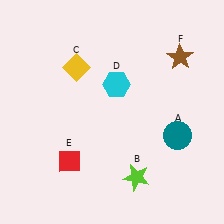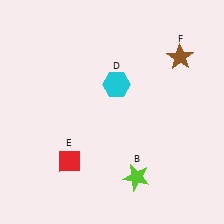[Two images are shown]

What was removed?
The teal circle (A), the yellow diamond (C) were removed in Image 2.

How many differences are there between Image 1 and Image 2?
There are 2 differences between the two images.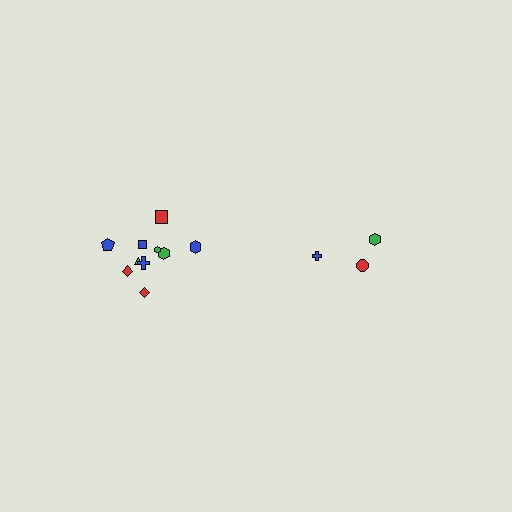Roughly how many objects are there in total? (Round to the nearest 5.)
Roughly 15 objects in total.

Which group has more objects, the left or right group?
The left group.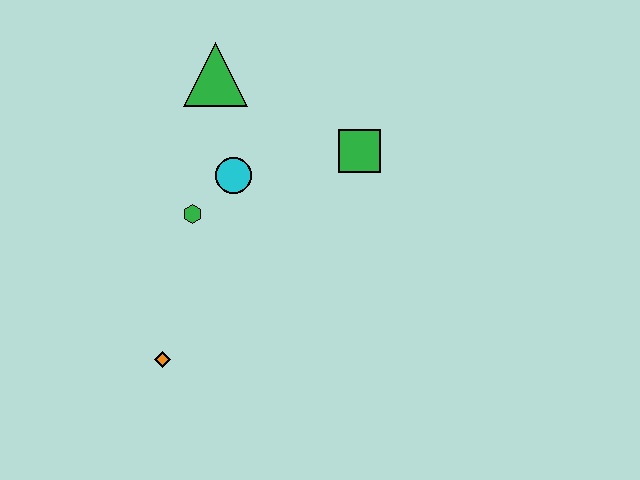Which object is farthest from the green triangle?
The orange diamond is farthest from the green triangle.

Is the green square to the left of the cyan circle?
No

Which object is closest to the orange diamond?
The green hexagon is closest to the orange diamond.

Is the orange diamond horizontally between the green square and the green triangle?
No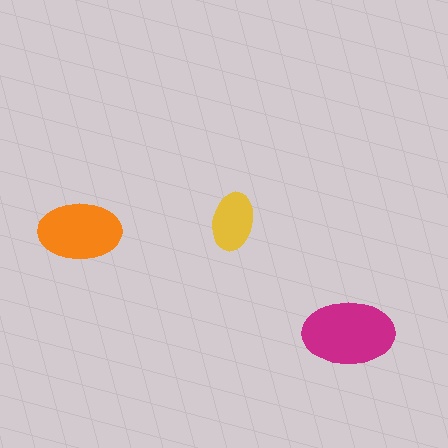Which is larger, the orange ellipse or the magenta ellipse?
The magenta one.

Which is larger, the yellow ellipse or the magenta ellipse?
The magenta one.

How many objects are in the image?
There are 3 objects in the image.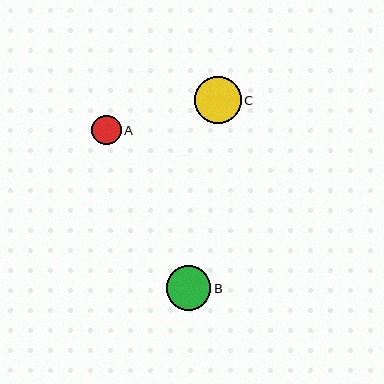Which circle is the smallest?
Circle A is the smallest with a size of approximately 29 pixels.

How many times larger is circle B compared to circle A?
Circle B is approximately 1.5 times the size of circle A.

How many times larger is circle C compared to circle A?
Circle C is approximately 1.6 times the size of circle A.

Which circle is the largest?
Circle C is the largest with a size of approximately 47 pixels.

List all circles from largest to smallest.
From largest to smallest: C, B, A.